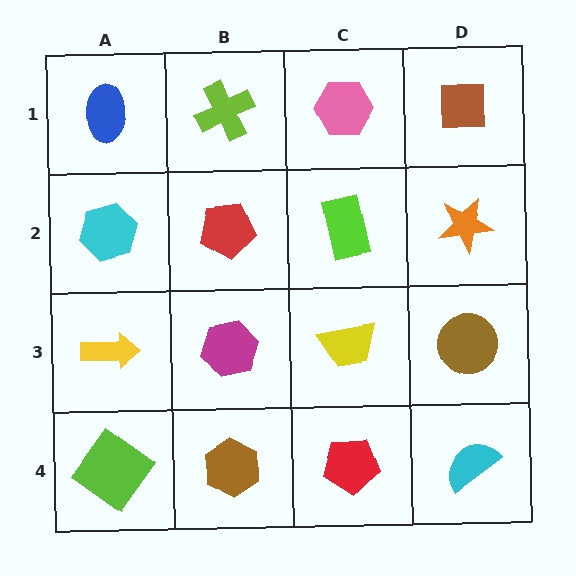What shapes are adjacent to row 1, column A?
A cyan hexagon (row 2, column A), a lime cross (row 1, column B).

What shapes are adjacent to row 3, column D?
An orange star (row 2, column D), a cyan semicircle (row 4, column D), a yellow trapezoid (row 3, column C).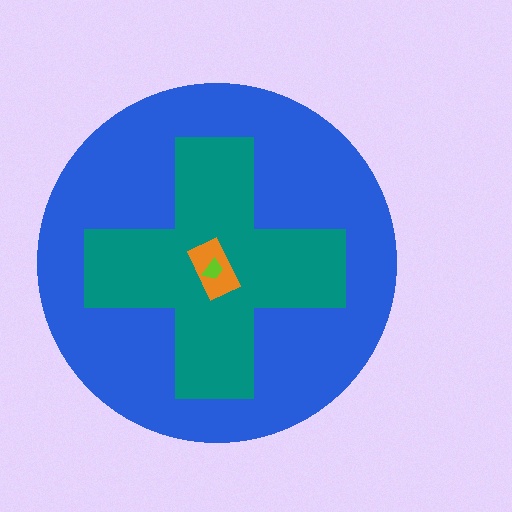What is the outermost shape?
The blue circle.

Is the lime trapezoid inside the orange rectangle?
Yes.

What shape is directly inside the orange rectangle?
The lime trapezoid.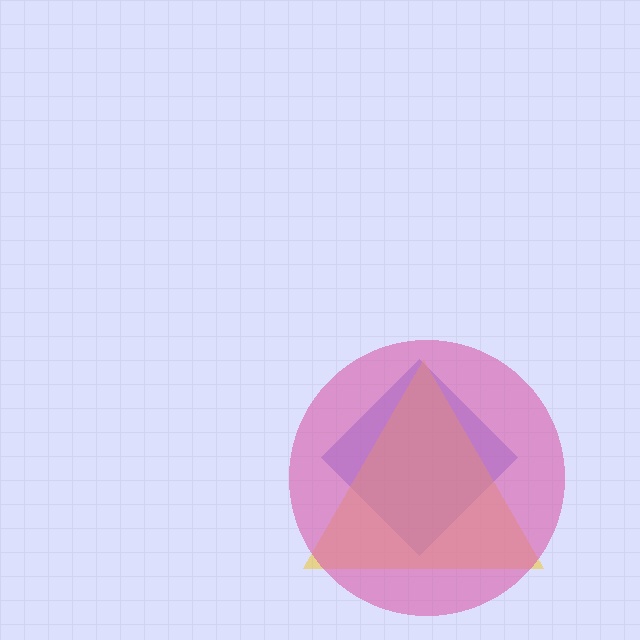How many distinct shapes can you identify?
There are 3 distinct shapes: a blue diamond, a yellow triangle, a pink circle.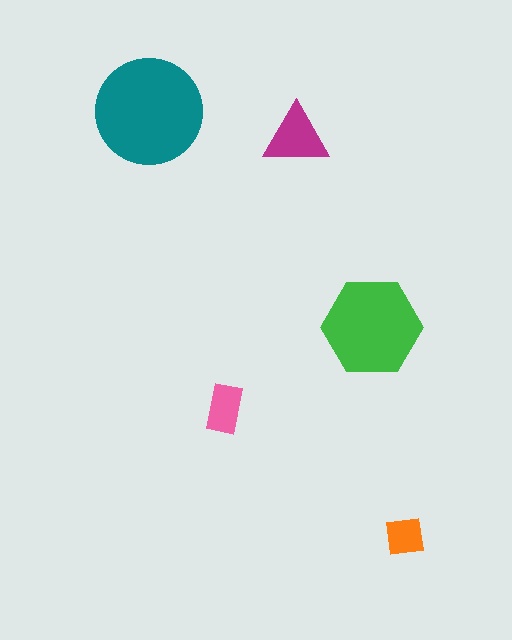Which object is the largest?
The teal circle.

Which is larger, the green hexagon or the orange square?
The green hexagon.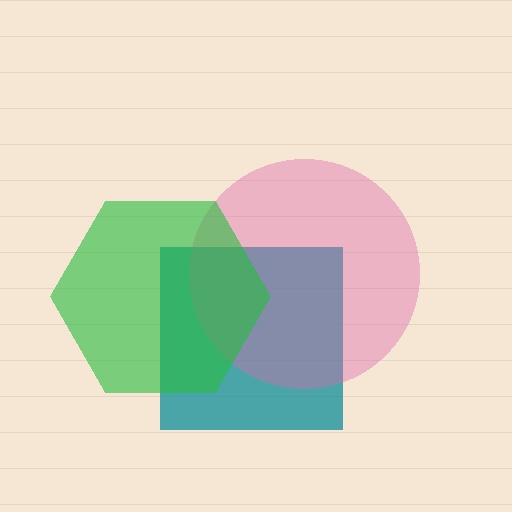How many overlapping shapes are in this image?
There are 3 overlapping shapes in the image.